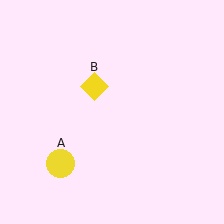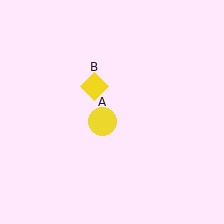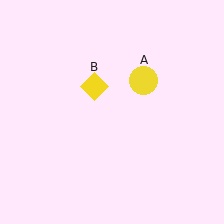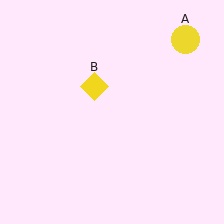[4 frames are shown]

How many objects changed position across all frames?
1 object changed position: yellow circle (object A).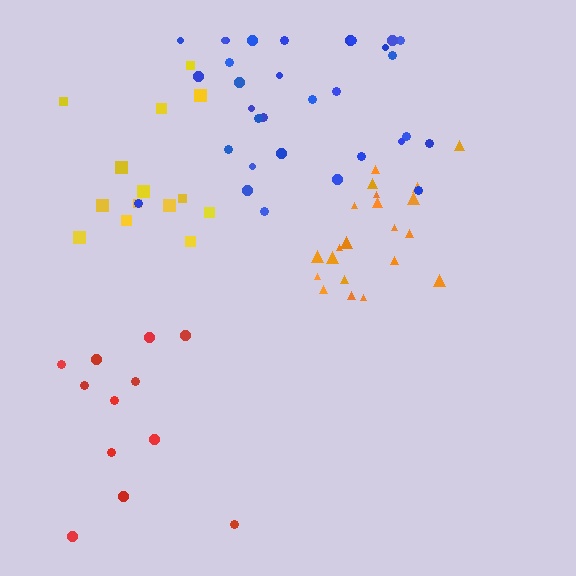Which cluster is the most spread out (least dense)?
Red.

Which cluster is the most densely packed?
Orange.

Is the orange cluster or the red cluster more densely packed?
Orange.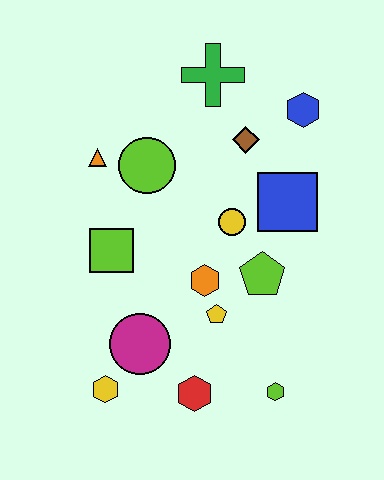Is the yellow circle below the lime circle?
Yes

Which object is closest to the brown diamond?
The blue hexagon is closest to the brown diamond.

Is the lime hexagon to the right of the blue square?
No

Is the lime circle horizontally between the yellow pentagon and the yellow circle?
No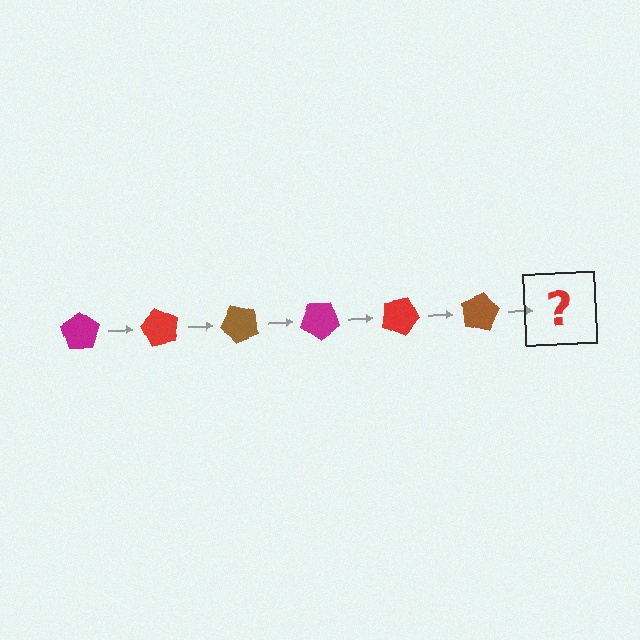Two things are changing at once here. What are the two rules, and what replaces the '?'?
The two rules are that it rotates 60 degrees each step and the color cycles through magenta, red, and brown. The '?' should be a magenta pentagon, rotated 360 degrees from the start.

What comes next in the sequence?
The next element should be a magenta pentagon, rotated 360 degrees from the start.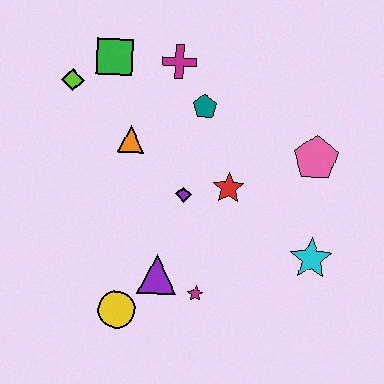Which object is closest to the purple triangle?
The magenta star is closest to the purple triangle.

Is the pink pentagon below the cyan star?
No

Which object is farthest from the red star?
The lime diamond is farthest from the red star.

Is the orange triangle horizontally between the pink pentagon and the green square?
Yes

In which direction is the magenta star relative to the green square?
The magenta star is below the green square.